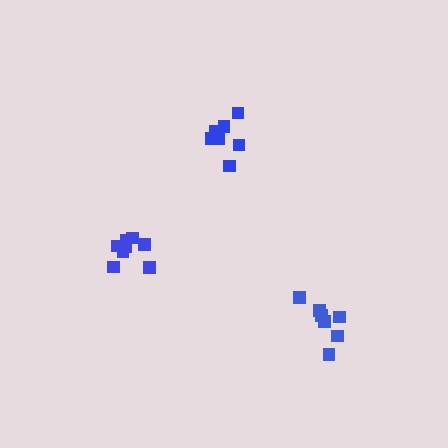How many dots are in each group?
Group 1: 8 dots, Group 2: 7 dots, Group 3: 7 dots (22 total).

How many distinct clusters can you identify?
There are 3 distinct clusters.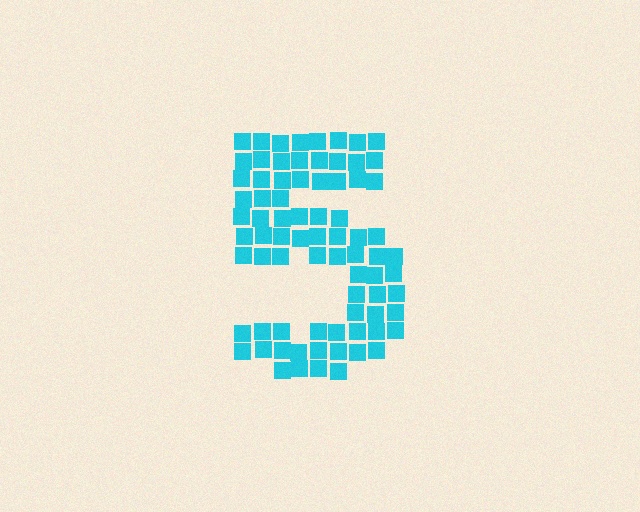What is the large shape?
The large shape is the digit 5.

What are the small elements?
The small elements are squares.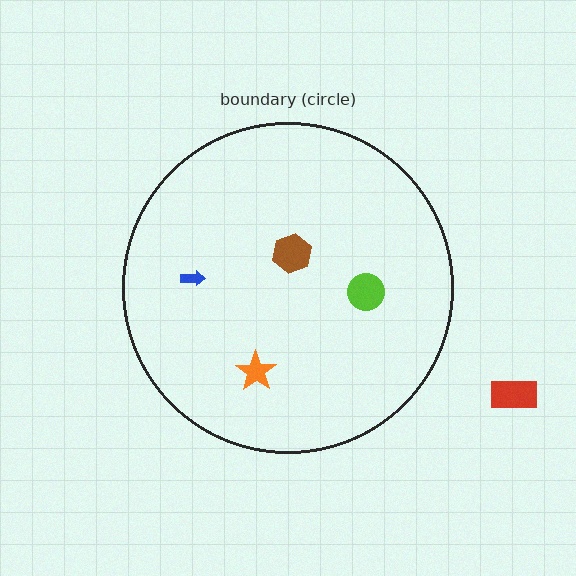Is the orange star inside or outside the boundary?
Inside.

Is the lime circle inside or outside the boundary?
Inside.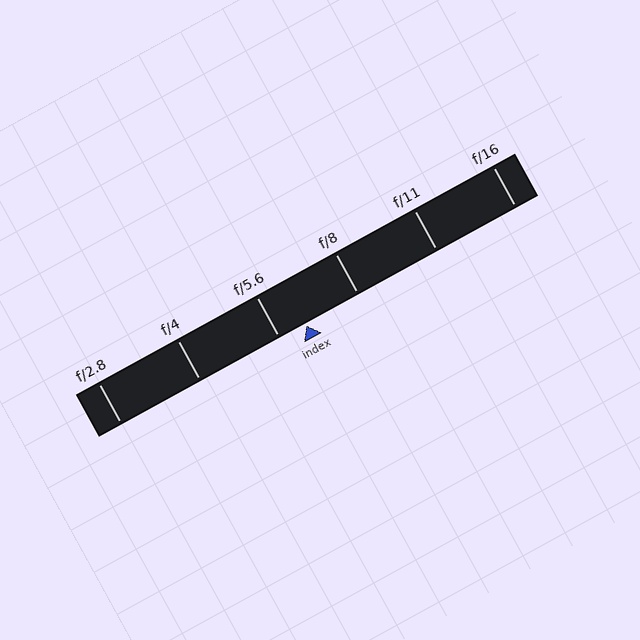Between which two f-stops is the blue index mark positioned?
The index mark is between f/5.6 and f/8.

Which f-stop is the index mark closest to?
The index mark is closest to f/5.6.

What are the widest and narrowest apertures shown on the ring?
The widest aperture shown is f/2.8 and the narrowest is f/16.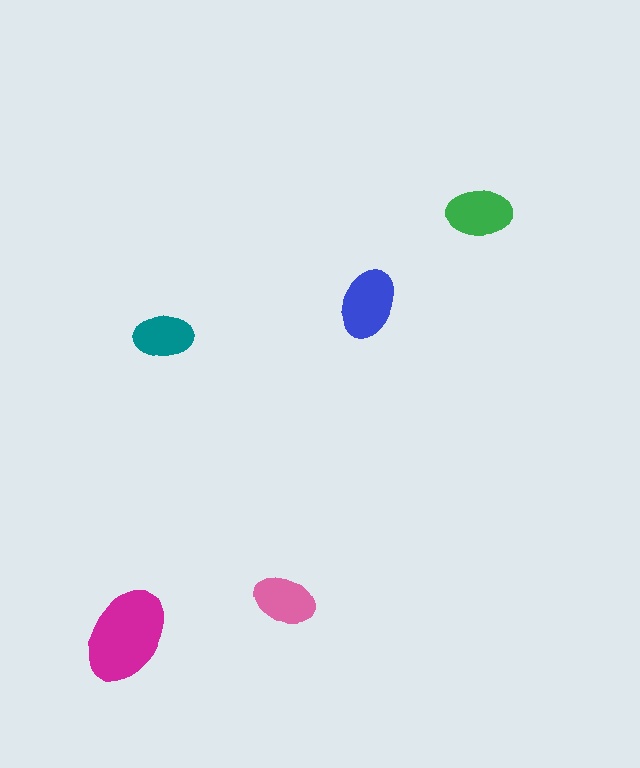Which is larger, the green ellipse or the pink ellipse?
The green one.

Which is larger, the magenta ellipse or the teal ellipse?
The magenta one.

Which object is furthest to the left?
The magenta ellipse is leftmost.